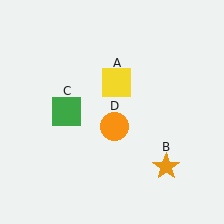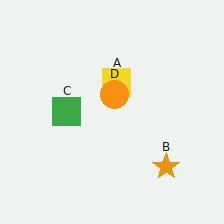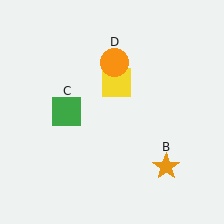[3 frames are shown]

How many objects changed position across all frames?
1 object changed position: orange circle (object D).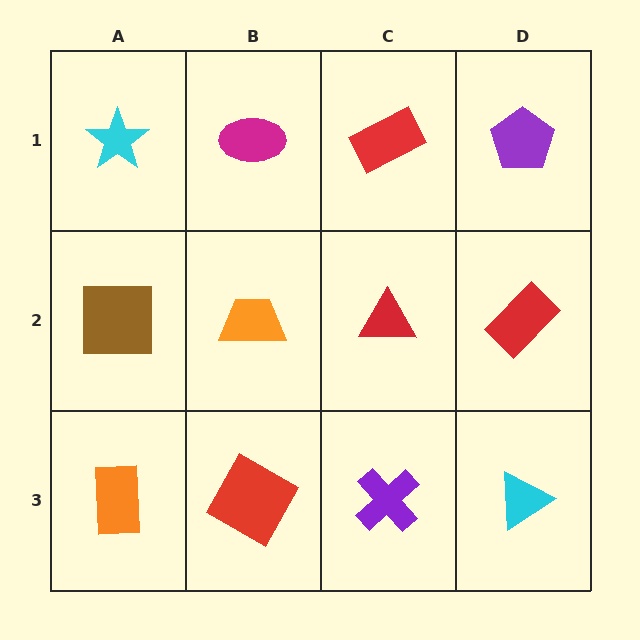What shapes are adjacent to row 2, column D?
A purple pentagon (row 1, column D), a cyan triangle (row 3, column D), a red triangle (row 2, column C).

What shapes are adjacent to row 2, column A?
A cyan star (row 1, column A), an orange rectangle (row 3, column A), an orange trapezoid (row 2, column B).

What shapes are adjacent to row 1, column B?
An orange trapezoid (row 2, column B), a cyan star (row 1, column A), a red rectangle (row 1, column C).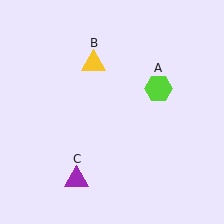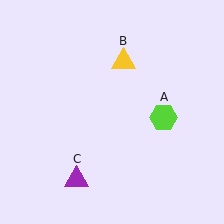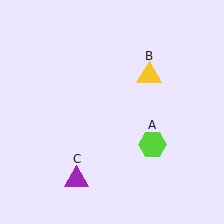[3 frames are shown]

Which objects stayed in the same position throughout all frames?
Purple triangle (object C) remained stationary.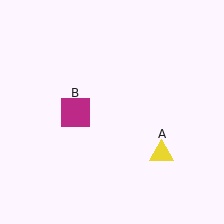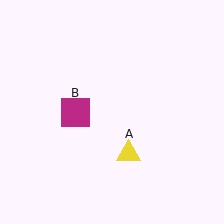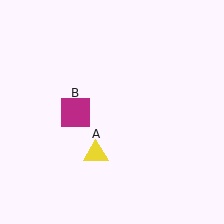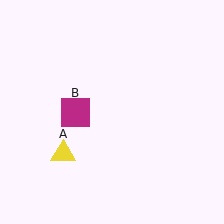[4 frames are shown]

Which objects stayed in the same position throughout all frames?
Magenta square (object B) remained stationary.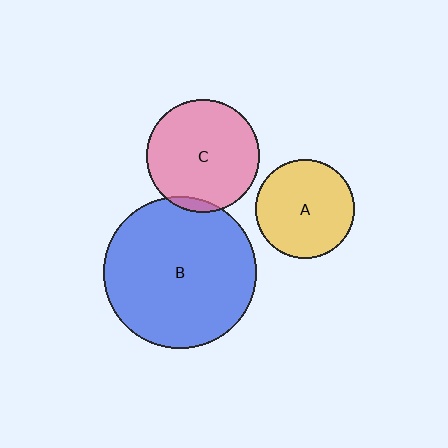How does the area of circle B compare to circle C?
Approximately 1.8 times.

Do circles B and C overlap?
Yes.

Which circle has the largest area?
Circle B (blue).